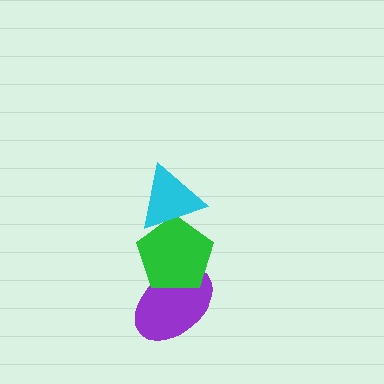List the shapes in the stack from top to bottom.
From top to bottom: the cyan triangle, the green pentagon, the purple ellipse.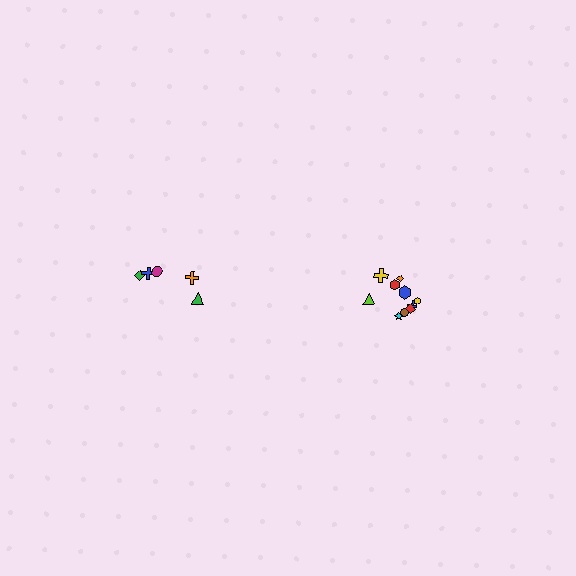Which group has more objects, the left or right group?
The right group.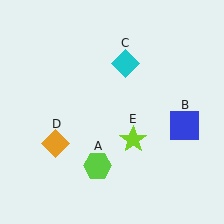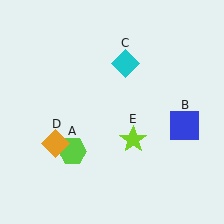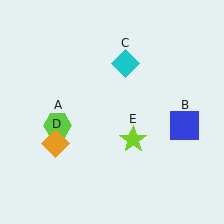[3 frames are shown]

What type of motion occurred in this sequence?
The lime hexagon (object A) rotated clockwise around the center of the scene.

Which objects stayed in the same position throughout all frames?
Blue square (object B) and cyan diamond (object C) and orange diamond (object D) and lime star (object E) remained stationary.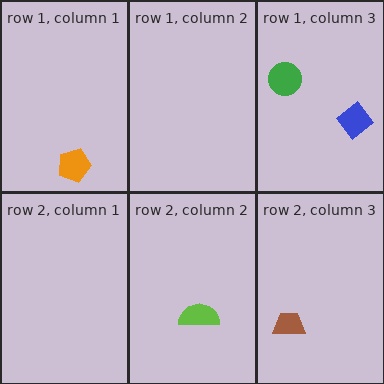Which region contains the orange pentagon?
The row 1, column 1 region.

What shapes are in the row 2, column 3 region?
The brown trapezoid.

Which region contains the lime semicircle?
The row 2, column 2 region.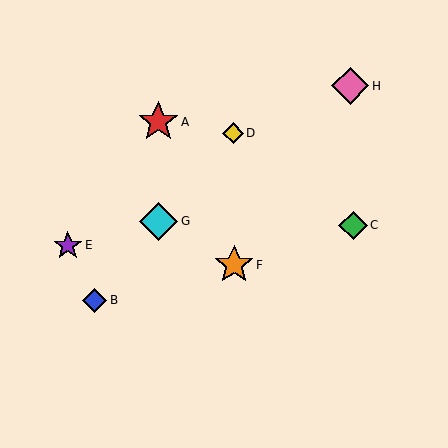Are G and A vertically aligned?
Yes, both are at x≈158.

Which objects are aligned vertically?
Objects A, G are aligned vertically.